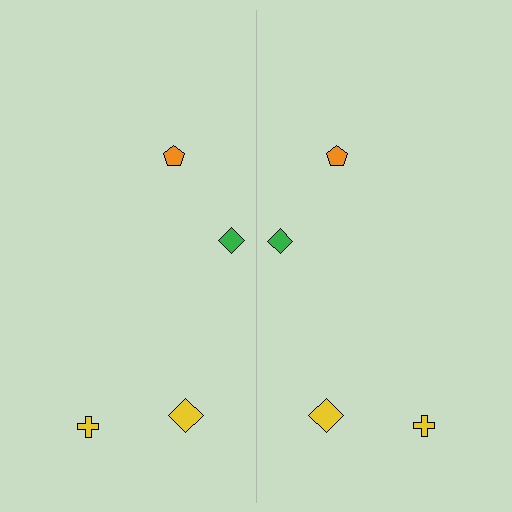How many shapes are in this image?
There are 8 shapes in this image.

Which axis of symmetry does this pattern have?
The pattern has a vertical axis of symmetry running through the center of the image.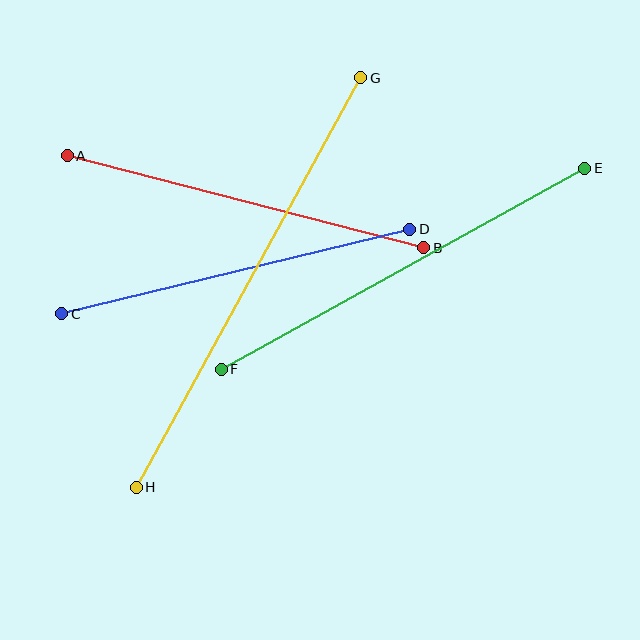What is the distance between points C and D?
The distance is approximately 358 pixels.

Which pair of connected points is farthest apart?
Points G and H are farthest apart.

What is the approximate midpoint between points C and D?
The midpoint is at approximately (236, 271) pixels.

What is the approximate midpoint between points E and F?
The midpoint is at approximately (403, 269) pixels.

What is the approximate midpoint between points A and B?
The midpoint is at approximately (245, 202) pixels.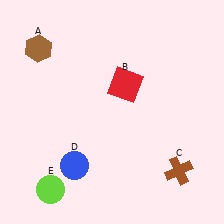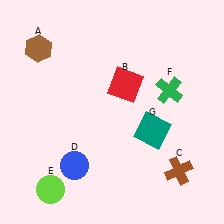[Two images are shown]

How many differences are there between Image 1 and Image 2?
There are 2 differences between the two images.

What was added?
A green cross (F), a teal square (G) were added in Image 2.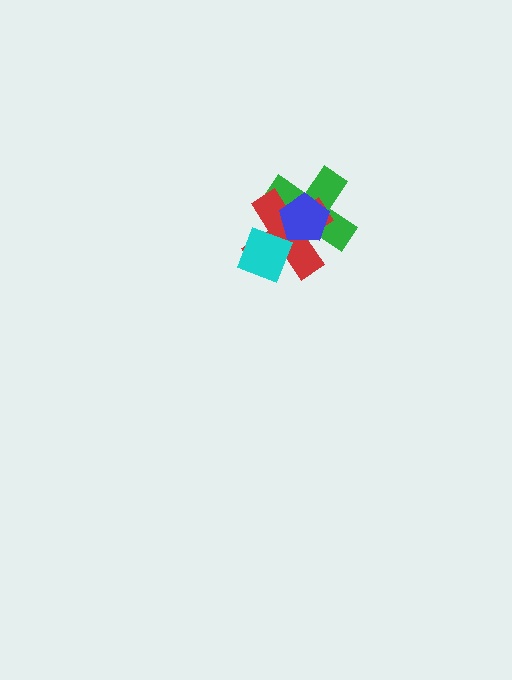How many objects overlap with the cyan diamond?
2 objects overlap with the cyan diamond.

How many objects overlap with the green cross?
3 objects overlap with the green cross.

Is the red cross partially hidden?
Yes, it is partially covered by another shape.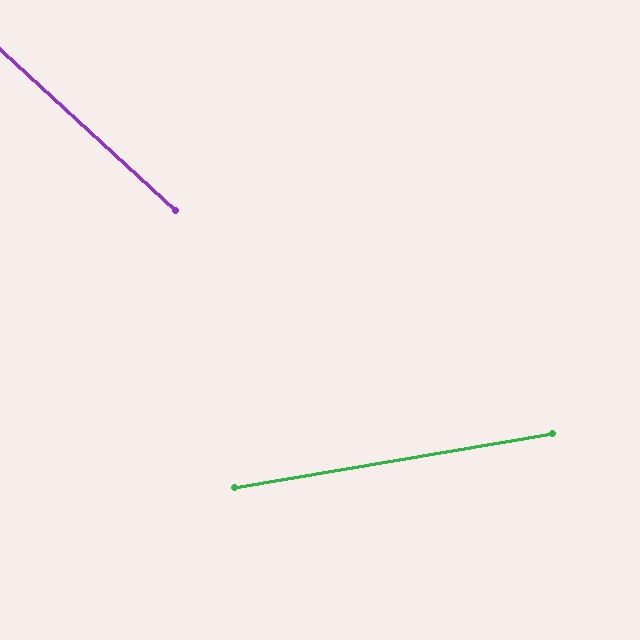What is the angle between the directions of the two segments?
Approximately 52 degrees.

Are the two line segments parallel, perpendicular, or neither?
Neither parallel nor perpendicular — they differ by about 52°.